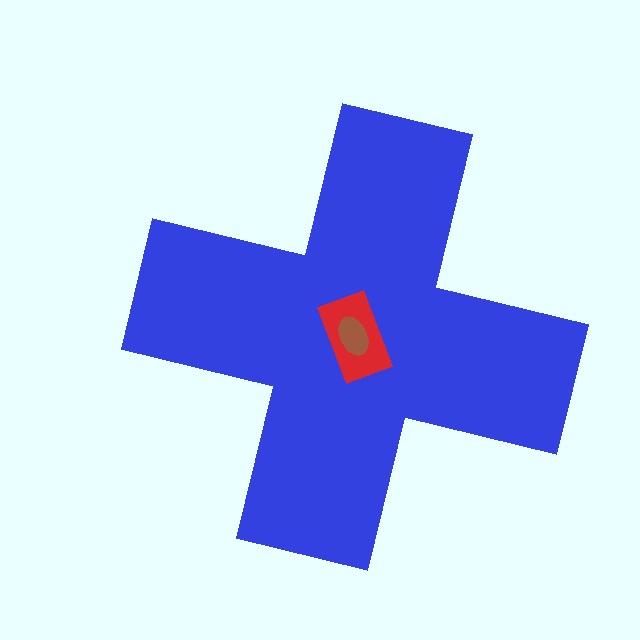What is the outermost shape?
The blue cross.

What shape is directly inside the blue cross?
The red rectangle.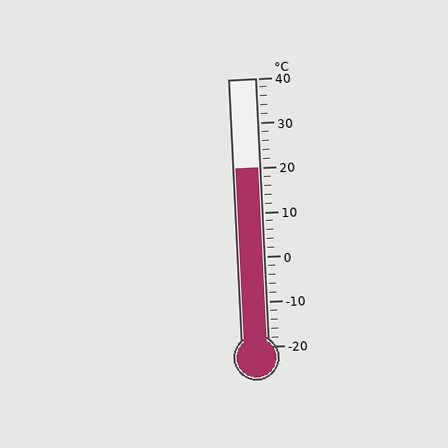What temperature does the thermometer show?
The thermometer shows approximately 20°C.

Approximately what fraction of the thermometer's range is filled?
The thermometer is filled to approximately 65% of its range.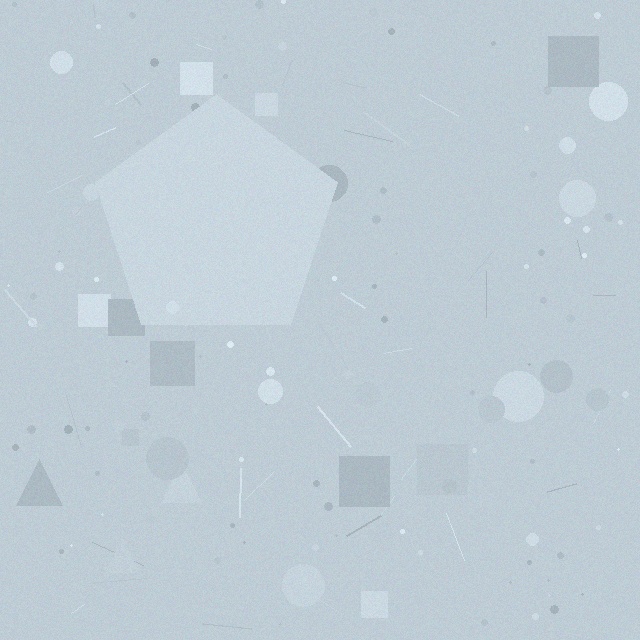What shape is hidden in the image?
A pentagon is hidden in the image.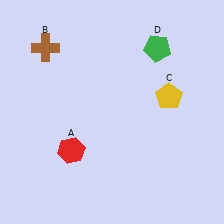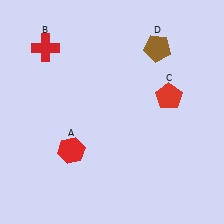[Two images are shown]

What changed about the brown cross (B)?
In Image 1, B is brown. In Image 2, it changed to red.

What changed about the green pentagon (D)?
In Image 1, D is green. In Image 2, it changed to brown.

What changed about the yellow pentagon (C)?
In Image 1, C is yellow. In Image 2, it changed to red.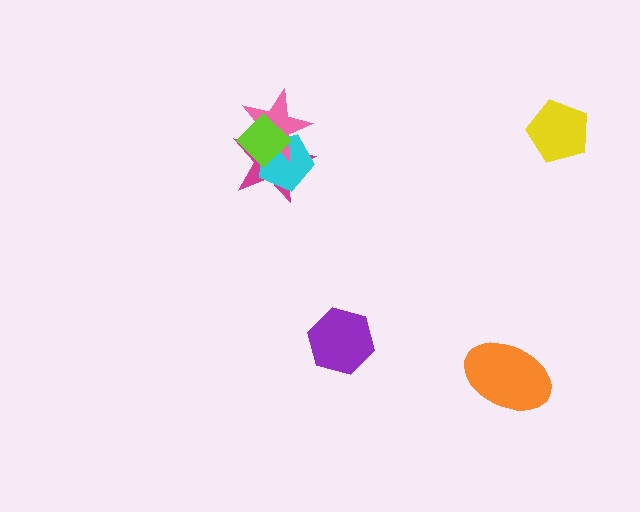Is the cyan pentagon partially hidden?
Yes, it is partially covered by another shape.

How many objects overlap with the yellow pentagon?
0 objects overlap with the yellow pentagon.